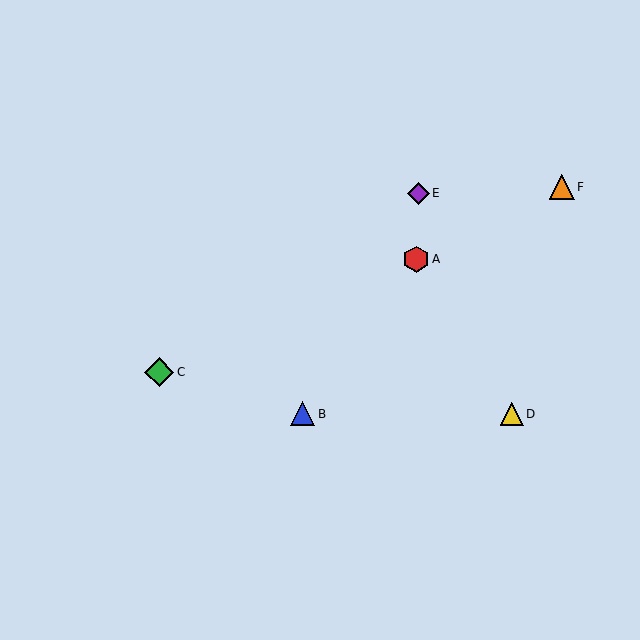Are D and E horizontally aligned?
No, D is at y≈414 and E is at y≈193.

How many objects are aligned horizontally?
2 objects (B, D) are aligned horizontally.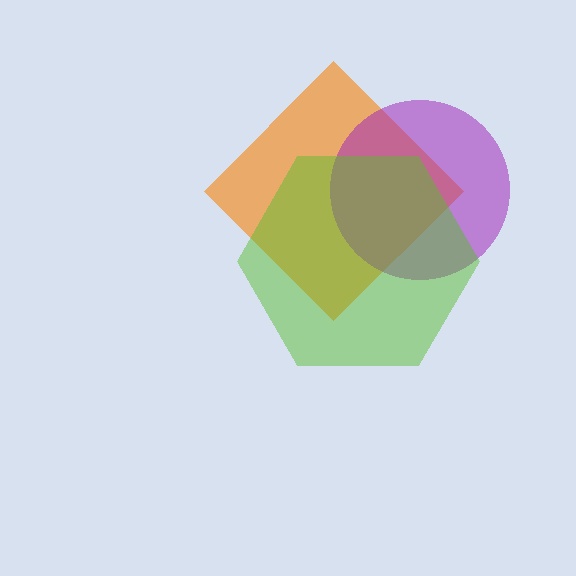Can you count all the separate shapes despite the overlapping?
Yes, there are 3 separate shapes.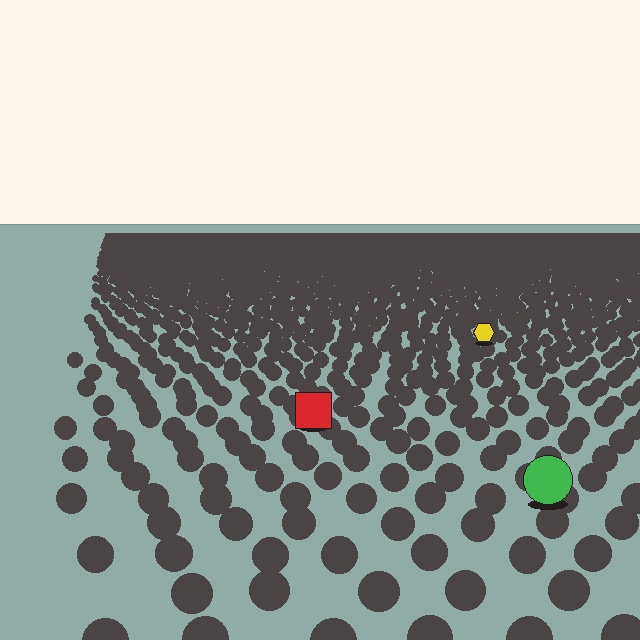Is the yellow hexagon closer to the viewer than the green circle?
No. The green circle is closer — you can tell from the texture gradient: the ground texture is coarser near it.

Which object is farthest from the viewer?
The yellow hexagon is farthest from the viewer. It appears smaller and the ground texture around it is denser.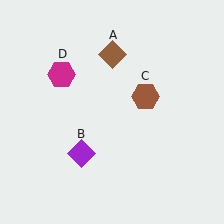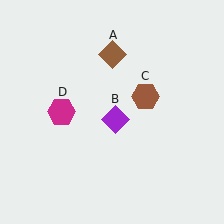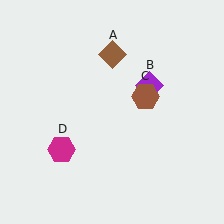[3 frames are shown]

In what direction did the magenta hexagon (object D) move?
The magenta hexagon (object D) moved down.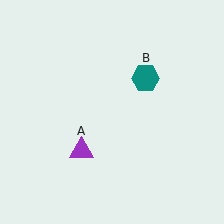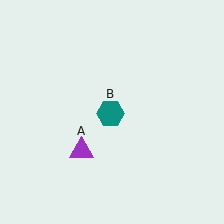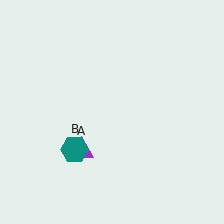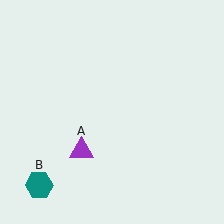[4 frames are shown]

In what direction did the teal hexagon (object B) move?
The teal hexagon (object B) moved down and to the left.